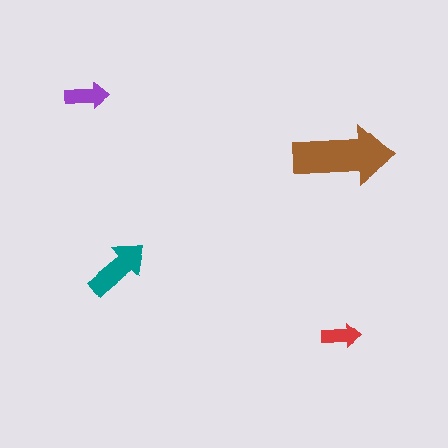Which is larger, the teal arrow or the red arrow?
The teal one.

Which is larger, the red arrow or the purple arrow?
The purple one.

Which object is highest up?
The purple arrow is topmost.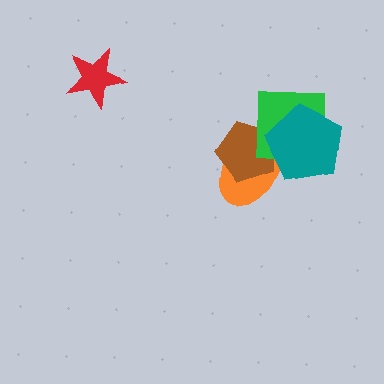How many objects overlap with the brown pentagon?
3 objects overlap with the brown pentagon.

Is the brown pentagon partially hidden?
Yes, it is partially covered by another shape.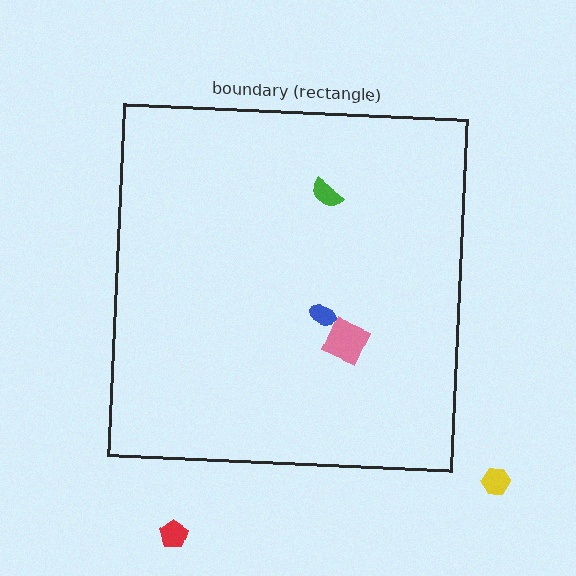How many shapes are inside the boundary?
3 inside, 2 outside.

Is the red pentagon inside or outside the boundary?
Outside.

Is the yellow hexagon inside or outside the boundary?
Outside.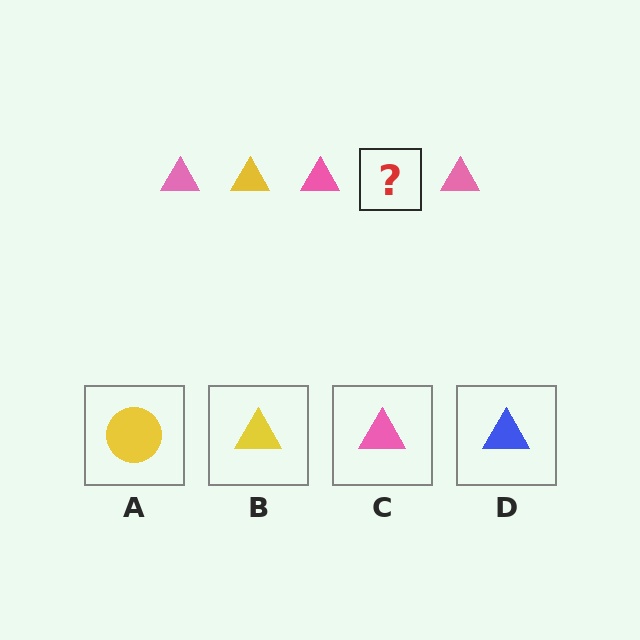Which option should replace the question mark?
Option B.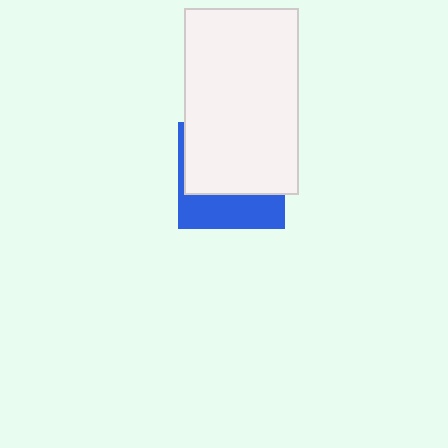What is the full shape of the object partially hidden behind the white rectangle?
The partially hidden object is a blue square.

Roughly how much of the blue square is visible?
A small part of it is visible (roughly 35%).